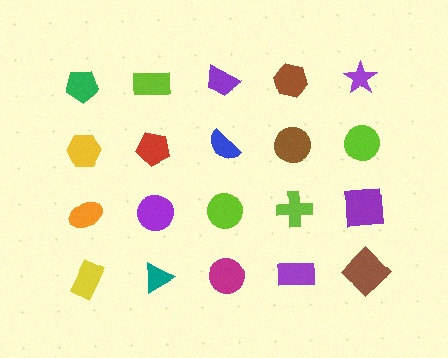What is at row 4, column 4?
A purple rectangle.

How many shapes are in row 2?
5 shapes.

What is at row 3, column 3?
A lime circle.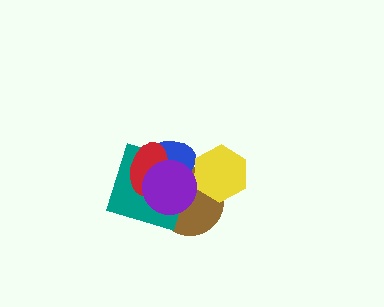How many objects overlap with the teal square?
4 objects overlap with the teal square.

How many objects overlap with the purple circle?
4 objects overlap with the purple circle.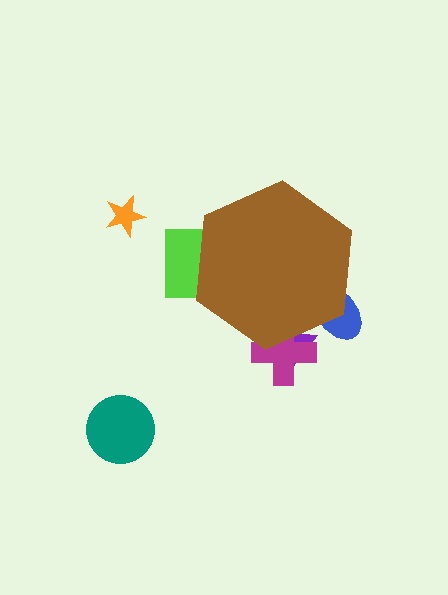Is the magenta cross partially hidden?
Yes, the magenta cross is partially hidden behind the brown hexagon.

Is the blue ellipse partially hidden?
Yes, the blue ellipse is partially hidden behind the brown hexagon.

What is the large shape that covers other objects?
A brown hexagon.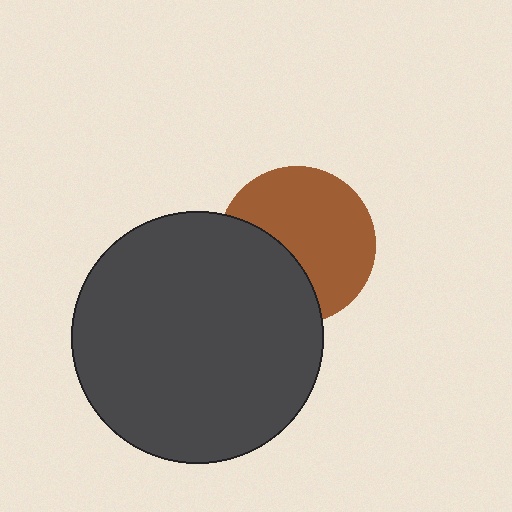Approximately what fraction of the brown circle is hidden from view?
Roughly 36% of the brown circle is hidden behind the dark gray circle.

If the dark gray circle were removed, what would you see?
You would see the complete brown circle.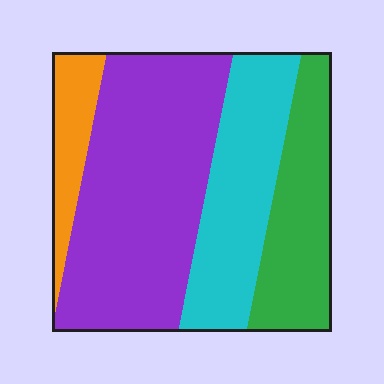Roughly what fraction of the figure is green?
Green takes up less than a quarter of the figure.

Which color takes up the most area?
Purple, at roughly 45%.